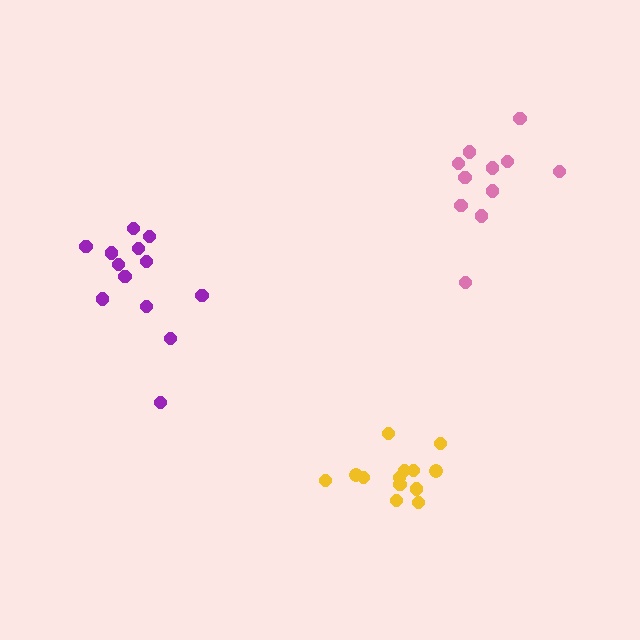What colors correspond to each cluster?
The clusters are colored: yellow, pink, purple.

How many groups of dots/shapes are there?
There are 3 groups.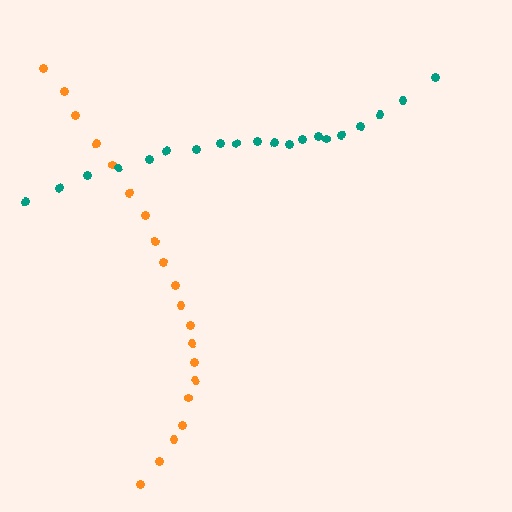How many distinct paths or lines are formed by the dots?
There are 2 distinct paths.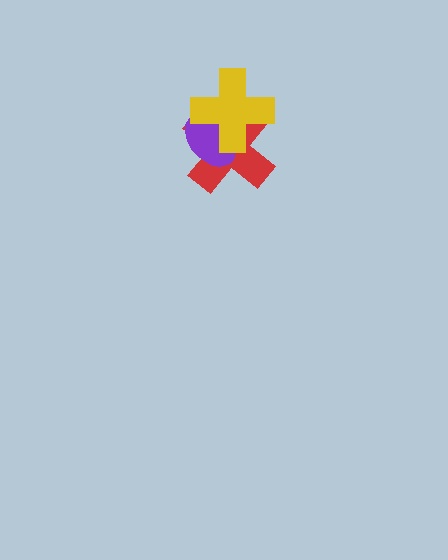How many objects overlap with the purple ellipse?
2 objects overlap with the purple ellipse.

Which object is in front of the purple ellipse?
The yellow cross is in front of the purple ellipse.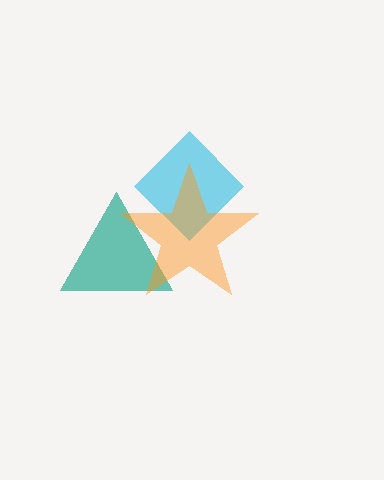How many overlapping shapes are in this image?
There are 3 overlapping shapes in the image.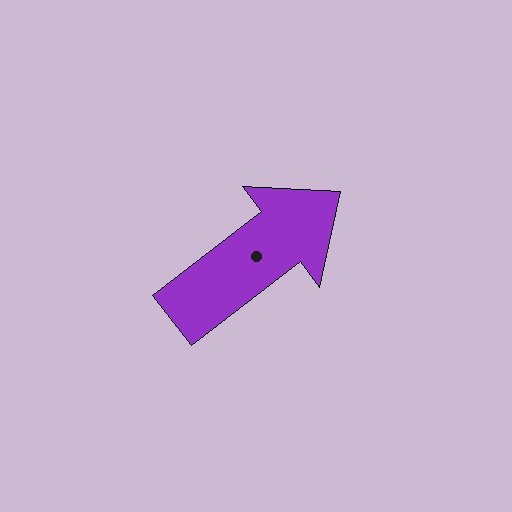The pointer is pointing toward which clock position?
Roughly 2 o'clock.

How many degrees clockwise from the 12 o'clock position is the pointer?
Approximately 53 degrees.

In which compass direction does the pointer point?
Northeast.